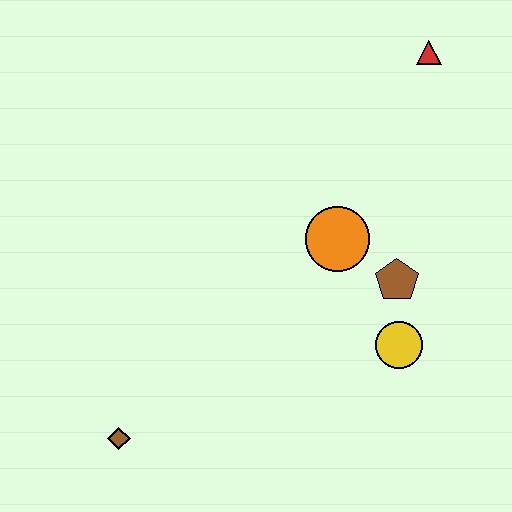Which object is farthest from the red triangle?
The brown diamond is farthest from the red triangle.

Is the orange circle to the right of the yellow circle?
No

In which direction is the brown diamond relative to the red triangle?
The brown diamond is below the red triangle.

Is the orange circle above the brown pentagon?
Yes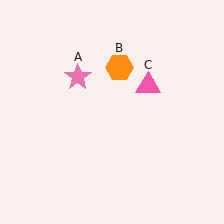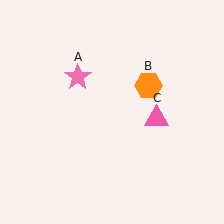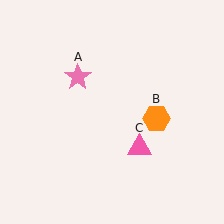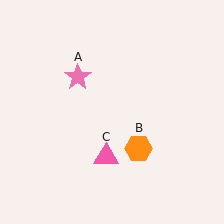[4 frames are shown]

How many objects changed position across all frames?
2 objects changed position: orange hexagon (object B), pink triangle (object C).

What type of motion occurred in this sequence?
The orange hexagon (object B), pink triangle (object C) rotated clockwise around the center of the scene.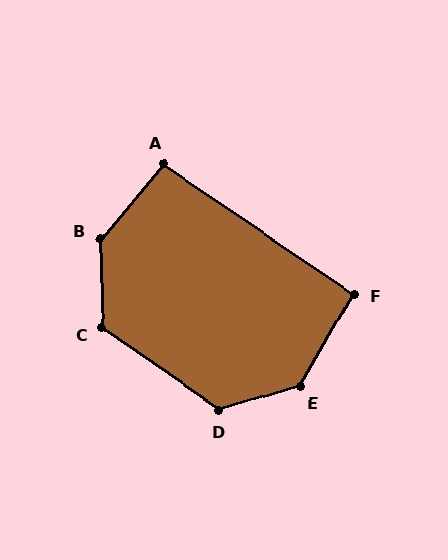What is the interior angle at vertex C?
Approximately 127 degrees (obtuse).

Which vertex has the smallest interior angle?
F, at approximately 94 degrees.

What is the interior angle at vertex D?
Approximately 128 degrees (obtuse).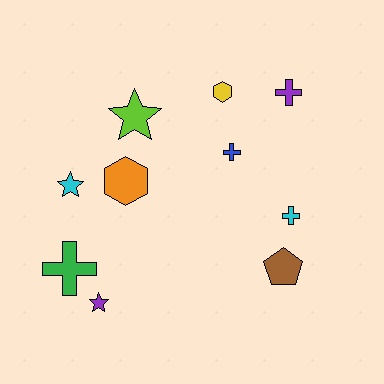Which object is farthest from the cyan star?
The purple cross is farthest from the cyan star.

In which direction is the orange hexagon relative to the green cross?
The orange hexagon is above the green cross.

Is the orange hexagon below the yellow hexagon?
Yes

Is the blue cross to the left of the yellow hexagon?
No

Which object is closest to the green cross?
The purple star is closest to the green cross.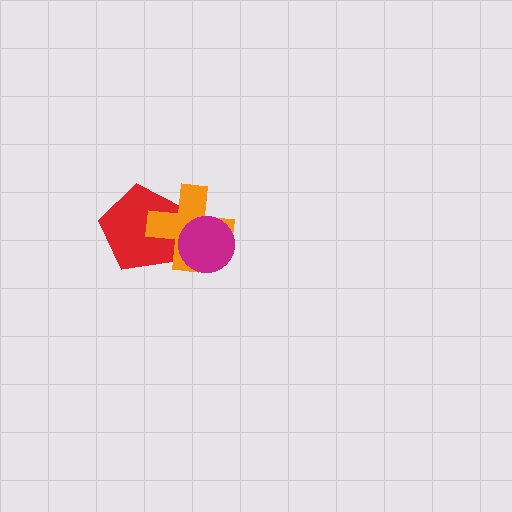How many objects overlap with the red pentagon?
2 objects overlap with the red pentagon.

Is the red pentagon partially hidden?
Yes, it is partially covered by another shape.